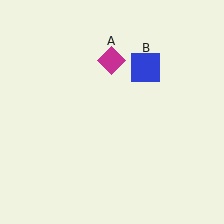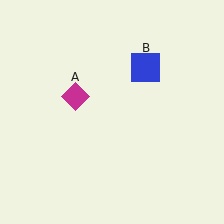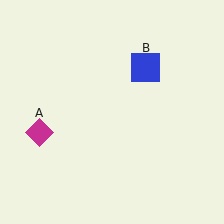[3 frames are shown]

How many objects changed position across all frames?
1 object changed position: magenta diamond (object A).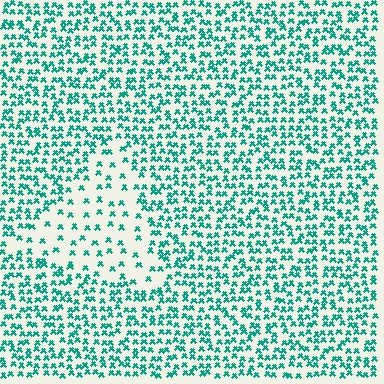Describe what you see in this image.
The image contains small teal elements arranged at two different densities. A triangle-shaped region is visible where the elements are less densely packed than the surrounding area.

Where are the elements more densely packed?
The elements are more densely packed outside the triangle boundary.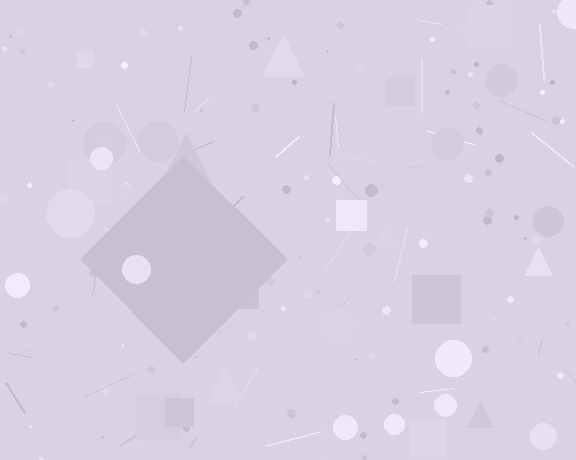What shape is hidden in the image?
A diamond is hidden in the image.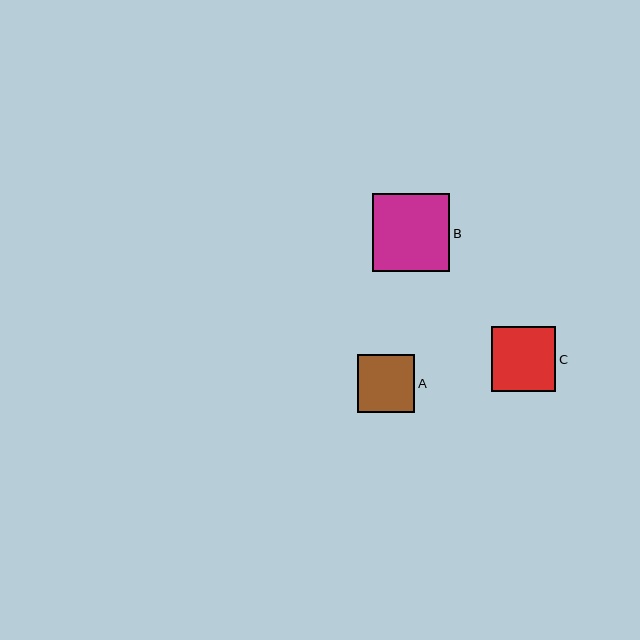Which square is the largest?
Square B is the largest with a size of approximately 78 pixels.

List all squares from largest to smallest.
From largest to smallest: B, C, A.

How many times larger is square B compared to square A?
Square B is approximately 1.4 times the size of square A.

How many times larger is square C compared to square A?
Square C is approximately 1.1 times the size of square A.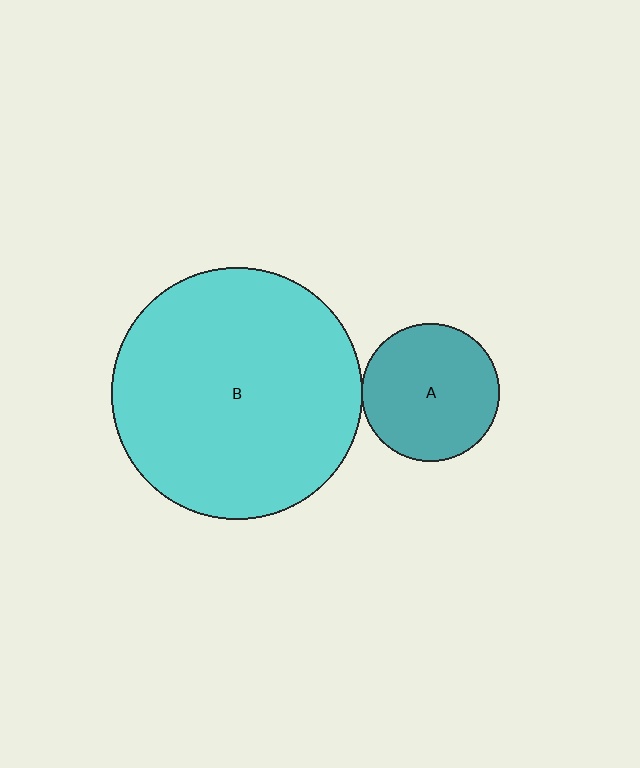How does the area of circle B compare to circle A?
Approximately 3.3 times.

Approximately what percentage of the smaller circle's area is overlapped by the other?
Approximately 5%.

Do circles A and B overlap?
Yes.